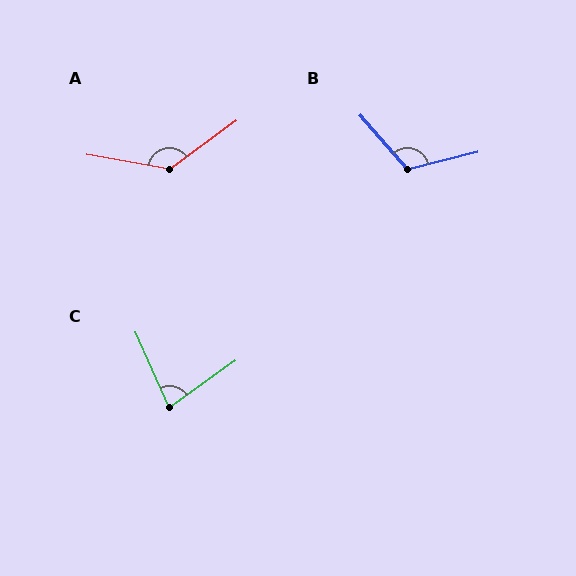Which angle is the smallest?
C, at approximately 79 degrees.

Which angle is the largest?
A, at approximately 134 degrees.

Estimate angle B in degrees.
Approximately 117 degrees.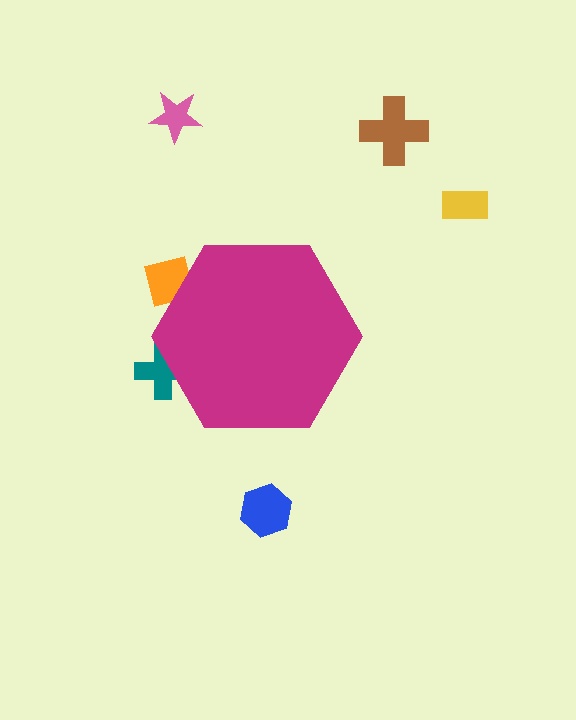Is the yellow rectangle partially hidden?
No, the yellow rectangle is fully visible.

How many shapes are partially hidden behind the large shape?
2 shapes are partially hidden.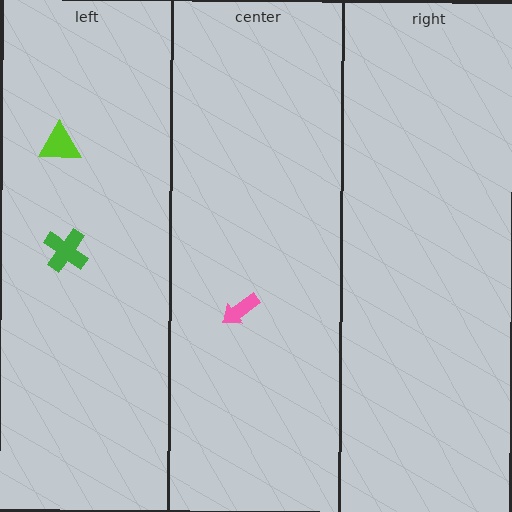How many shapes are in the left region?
2.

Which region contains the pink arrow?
The center region.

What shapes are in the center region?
The pink arrow.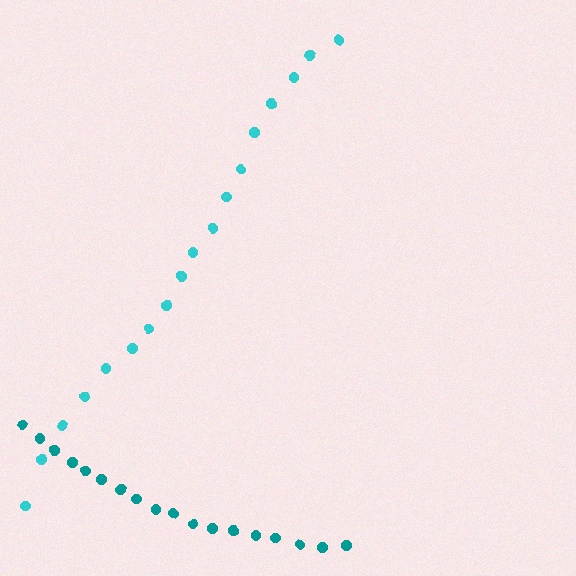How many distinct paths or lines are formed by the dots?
There are 2 distinct paths.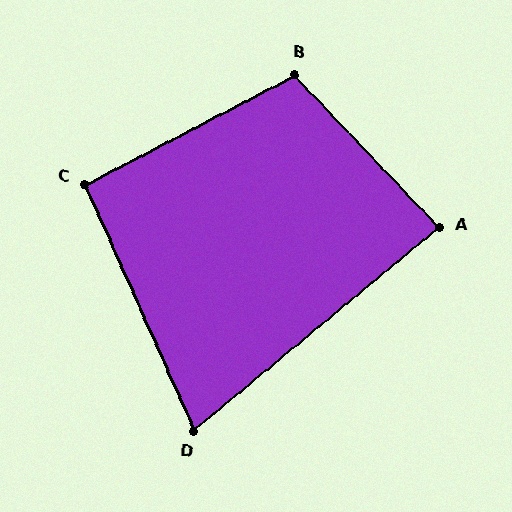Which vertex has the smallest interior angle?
D, at approximately 74 degrees.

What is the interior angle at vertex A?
Approximately 86 degrees (approximately right).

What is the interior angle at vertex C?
Approximately 94 degrees (approximately right).